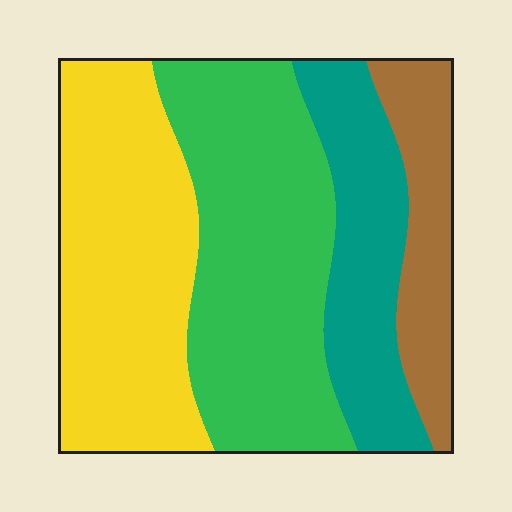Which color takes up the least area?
Brown, at roughly 15%.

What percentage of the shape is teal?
Teal covers around 20% of the shape.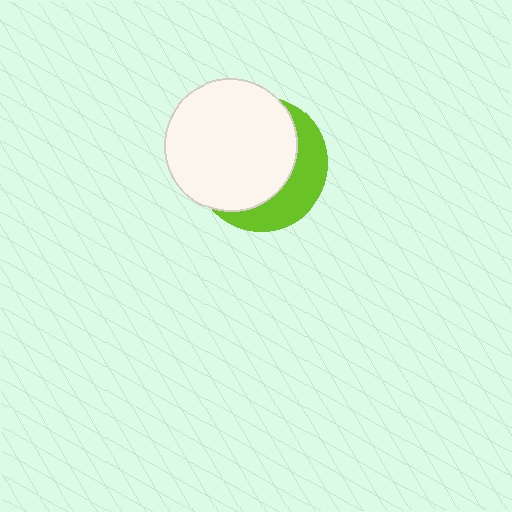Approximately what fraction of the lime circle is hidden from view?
Roughly 66% of the lime circle is hidden behind the white circle.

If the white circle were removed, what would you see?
You would see the complete lime circle.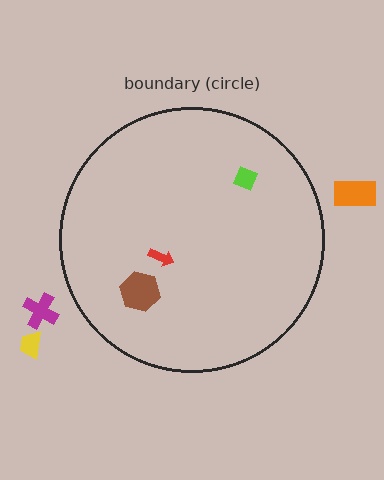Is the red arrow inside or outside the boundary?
Inside.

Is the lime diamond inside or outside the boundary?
Inside.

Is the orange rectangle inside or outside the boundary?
Outside.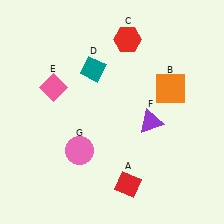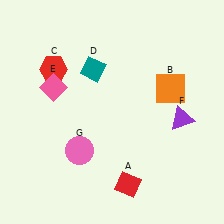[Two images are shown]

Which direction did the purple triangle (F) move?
The purple triangle (F) moved right.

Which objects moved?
The objects that moved are: the red hexagon (C), the purple triangle (F).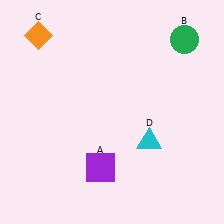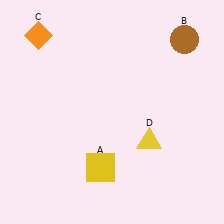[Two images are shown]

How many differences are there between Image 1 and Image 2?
There are 3 differences between the two images.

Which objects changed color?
A changed from purple to yellow. B changed from green to brown. D changed from cyan to yellow.